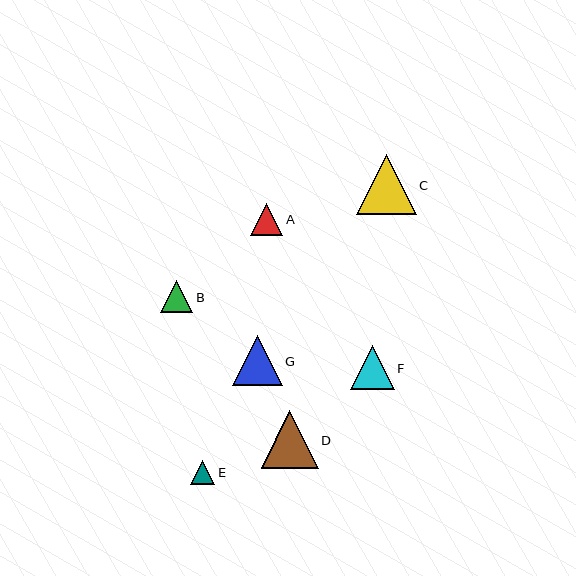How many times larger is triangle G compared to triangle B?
Triangle G is approximately 1.6 times the size of triangle B.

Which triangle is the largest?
Triangle C is the largest with a size of approximately 60 pixels.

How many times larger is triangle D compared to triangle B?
Triangle D is approximately 1.8 times the size of triangle B.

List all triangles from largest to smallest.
From largest to smallest: C, D, G, F, A, B, E.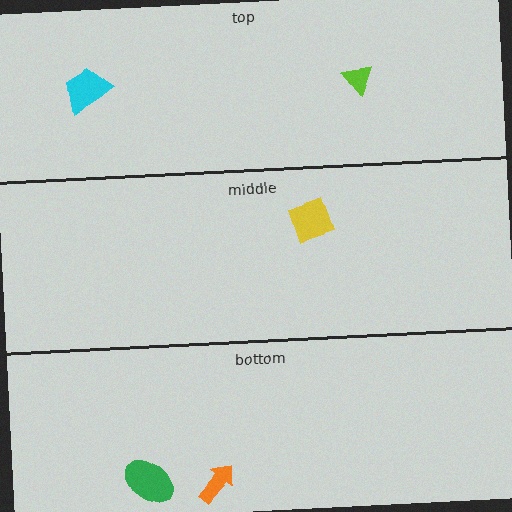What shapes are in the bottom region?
The green ellipse, the orange arrow.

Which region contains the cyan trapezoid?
The top region.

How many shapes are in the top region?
2.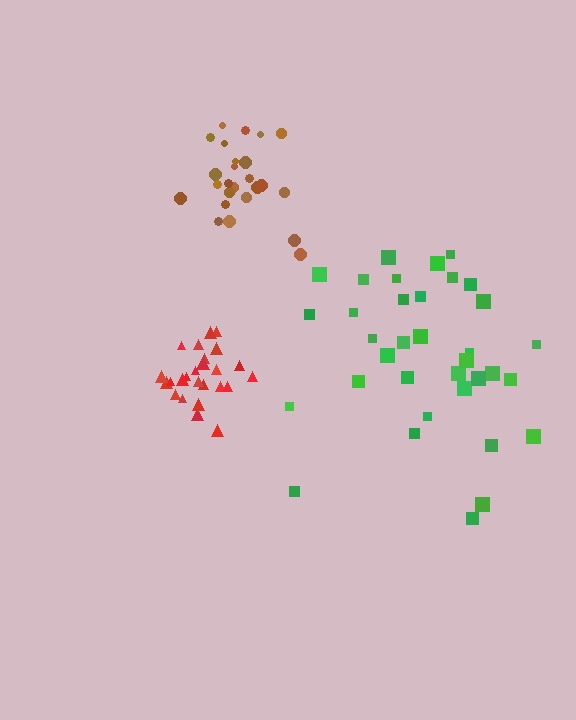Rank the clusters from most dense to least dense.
red, brown, green.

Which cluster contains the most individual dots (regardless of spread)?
Green (35).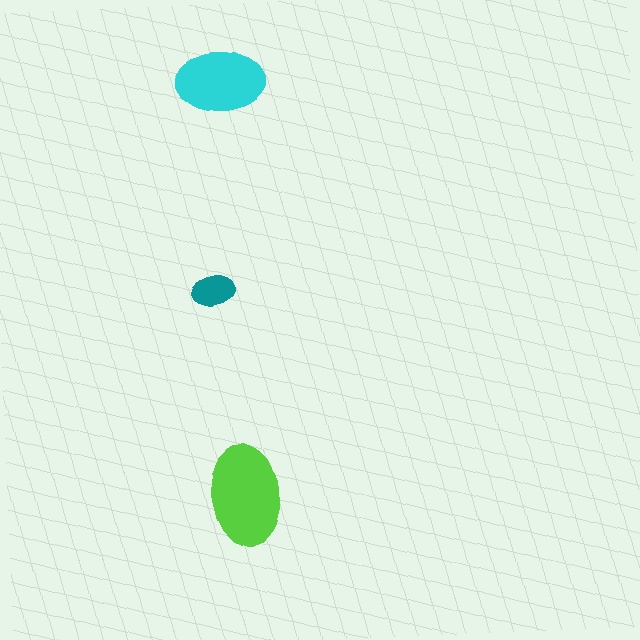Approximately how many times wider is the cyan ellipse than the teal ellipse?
About 2 times wider.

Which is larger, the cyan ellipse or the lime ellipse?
The lime one.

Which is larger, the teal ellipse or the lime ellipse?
The lime one.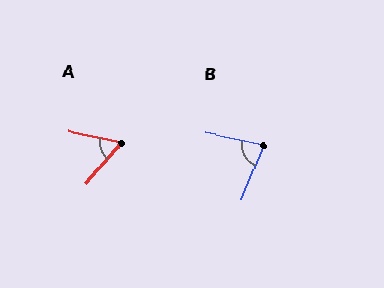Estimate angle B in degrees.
Approximately 79 degrees.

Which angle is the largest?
B, at approximately 79 degrees.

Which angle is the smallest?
A, at approximately 62 degrees.